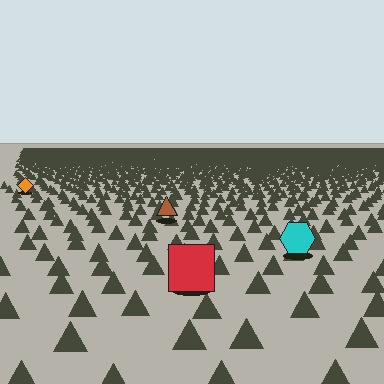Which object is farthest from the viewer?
The orange diamond is farthest from the viewer. It appears smaller and the ground texture around it is denser.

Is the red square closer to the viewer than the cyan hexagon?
Yes. The red square is closer — you can tell from the texture gradient: the ground texture is coarser near it.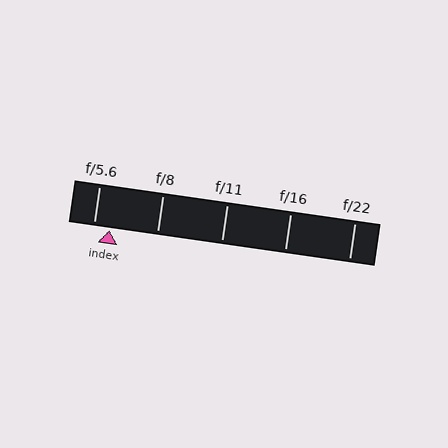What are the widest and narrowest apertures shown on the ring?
The widest aperture shown is f/5.6 and the narrowest is f/22.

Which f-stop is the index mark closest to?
The index mark is closest to f/5.6.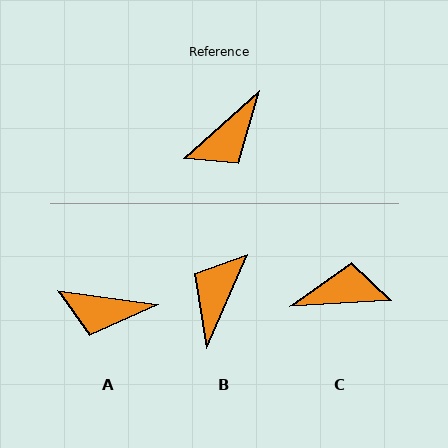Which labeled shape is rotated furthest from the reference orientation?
B, about 155 degrees away.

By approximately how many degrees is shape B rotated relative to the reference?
Approximately 155 degrees clockwise.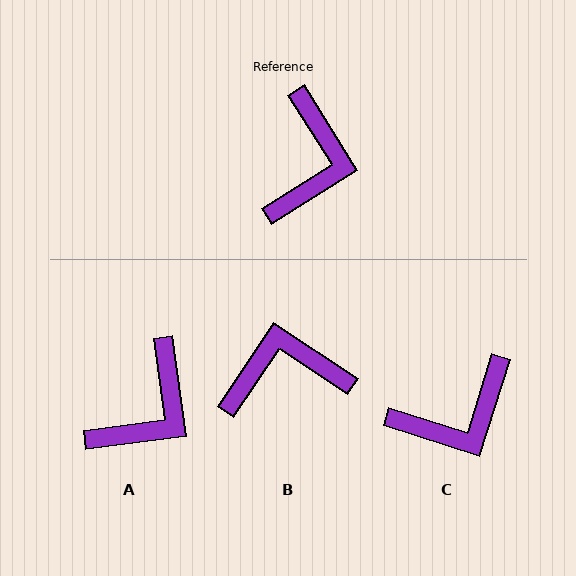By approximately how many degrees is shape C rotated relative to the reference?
Approximately 49 degrees clockwise.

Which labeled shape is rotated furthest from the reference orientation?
B, about 114 degrees away.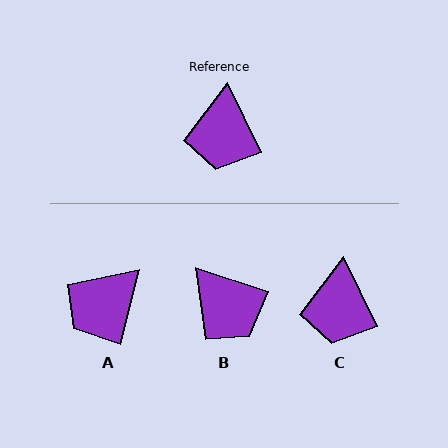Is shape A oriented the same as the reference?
No, it is off by about 40 degrees.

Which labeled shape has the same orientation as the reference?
C.